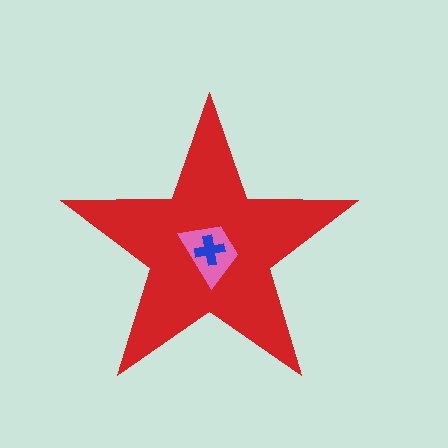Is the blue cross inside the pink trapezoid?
Yes.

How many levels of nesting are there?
3.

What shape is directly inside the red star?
The pink trapezoid.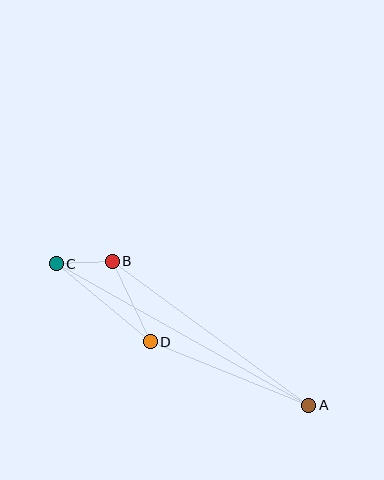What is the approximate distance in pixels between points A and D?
The distance between A and D is approximately 171 pixels.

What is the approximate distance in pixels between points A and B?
The distance between A and B is approximately 244 pixels.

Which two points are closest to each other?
Points B and C are closest to each other.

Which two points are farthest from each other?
Points A and C are farthest from each other.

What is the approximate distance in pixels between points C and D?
The distance between C and D is approximately 122 pixels.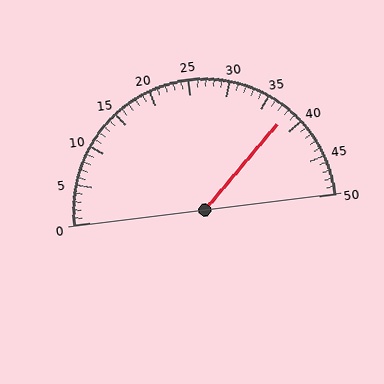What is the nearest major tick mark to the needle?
The nearest major tick mark is 40.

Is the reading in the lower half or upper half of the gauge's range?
The reading is in the upper half of the range (0 to 50).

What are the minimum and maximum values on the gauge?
The gauge ranges from 0 to 50.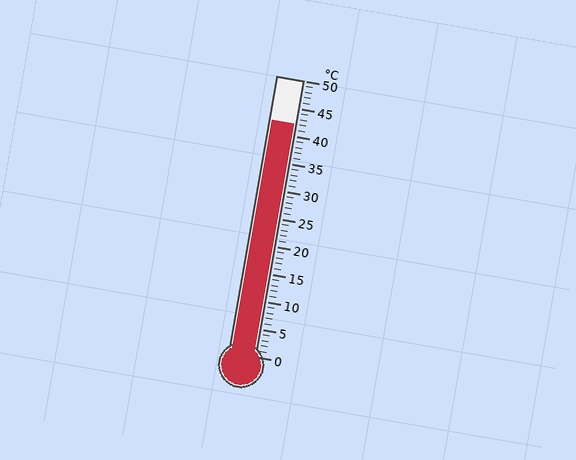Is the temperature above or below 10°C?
The temperature is above 10°C.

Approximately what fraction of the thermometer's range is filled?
The thermometer is filled to approximately 85% of its range.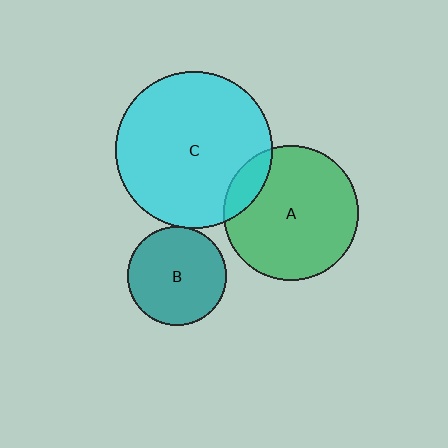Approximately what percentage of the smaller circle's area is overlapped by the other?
Approximately 5%.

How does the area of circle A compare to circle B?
Approximately 1.9 times.